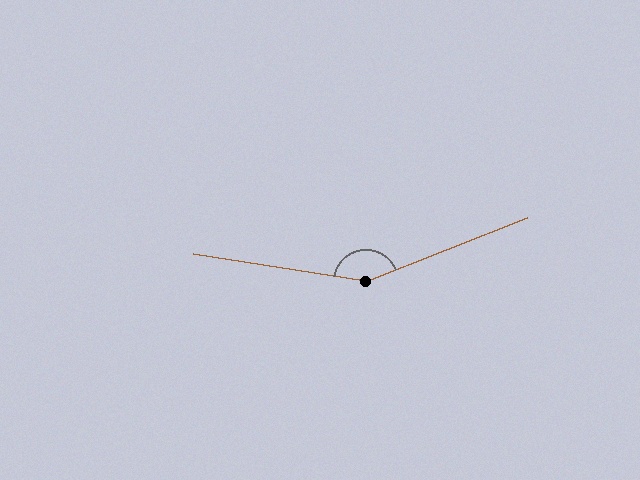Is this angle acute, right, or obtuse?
It is obtuse.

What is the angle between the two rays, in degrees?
Approximately 150 degrees.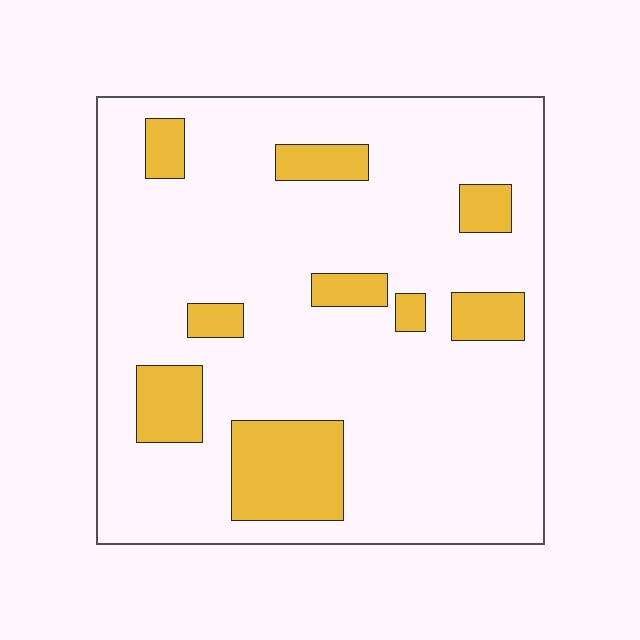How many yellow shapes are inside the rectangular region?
9.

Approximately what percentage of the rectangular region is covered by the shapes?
Approximately 15%.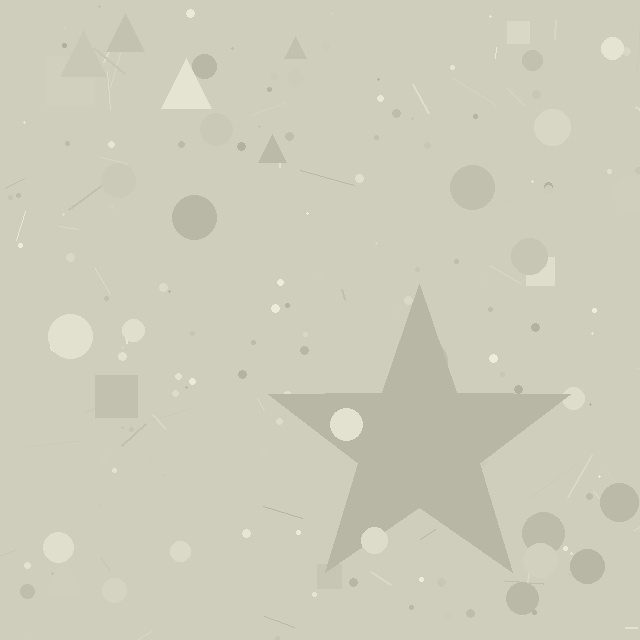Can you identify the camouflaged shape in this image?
The camouflaged shape is a star.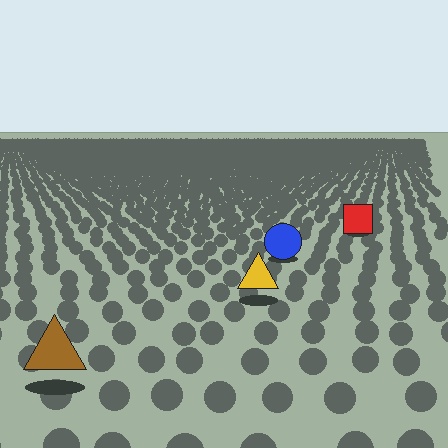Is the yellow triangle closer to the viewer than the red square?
Yes. The yellow triangle is closer — you can tell from the texture gradient: the ground texture is coarser near it.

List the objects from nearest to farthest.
From nearest to farthest: the brown triangle, the yellow triangle, the blue circle, the red square.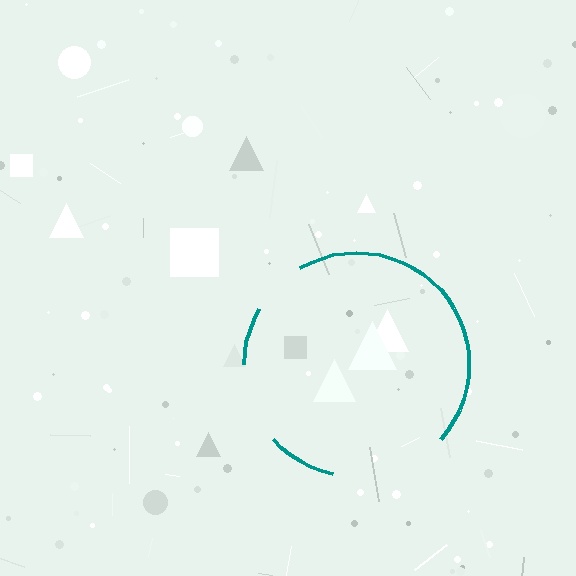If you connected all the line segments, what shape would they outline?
They would outline a circle.